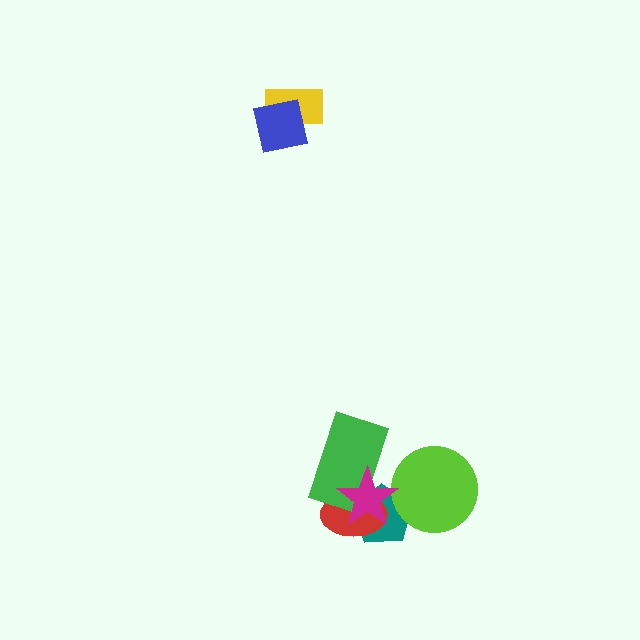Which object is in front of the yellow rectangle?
The blue square is in front of the yellow rectangle.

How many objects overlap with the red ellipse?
3 objects overlap with the red ellipse.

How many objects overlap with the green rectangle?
3 objects overlap with the green rectangle.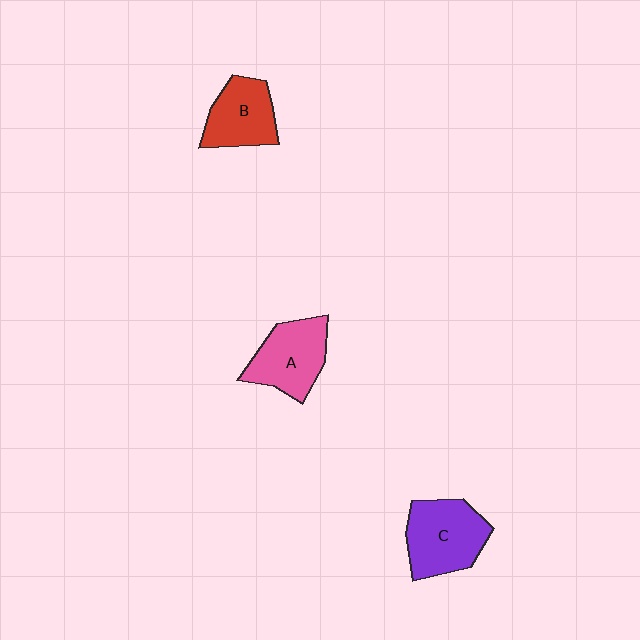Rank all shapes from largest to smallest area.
From largest to smallest: C (purple), A (pink), B (red).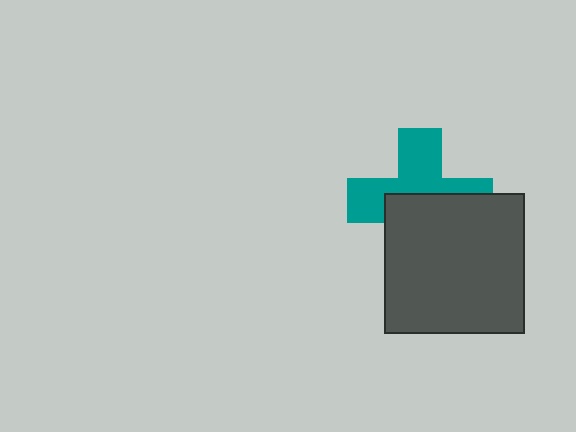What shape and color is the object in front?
The object in front is a dark gray square.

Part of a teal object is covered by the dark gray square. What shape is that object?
It is a cross.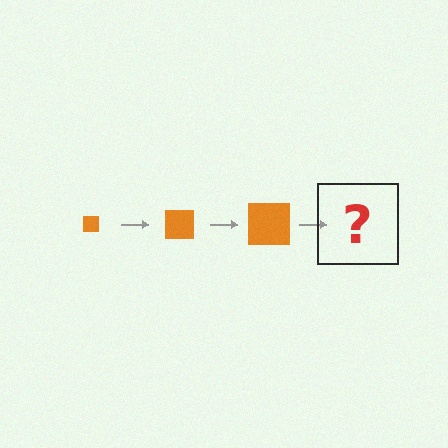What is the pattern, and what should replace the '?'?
The pattern is that the square gets progressively larger each step. The '?' should be an orange square, larger than the previous one.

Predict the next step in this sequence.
The next step is an orange square, larger than the previous one.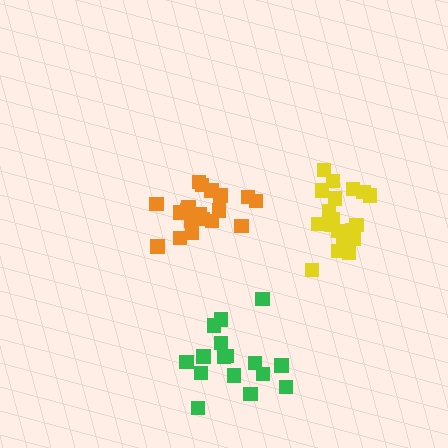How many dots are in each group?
Group 1: 20 dots, Group 2: 16 dots, Group 3: 19 dots (55 total).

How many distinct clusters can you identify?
There are 3 distinct clusters.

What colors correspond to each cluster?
The clusters are colored: orange, green, yellow.